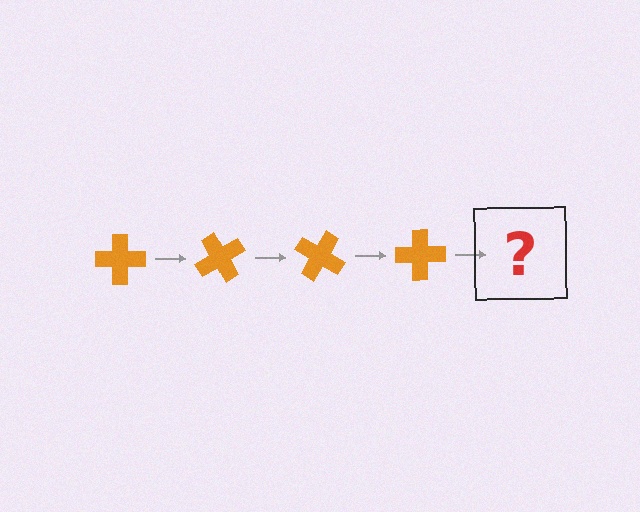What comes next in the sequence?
The next element should be an orange cross rotated 240 degrees.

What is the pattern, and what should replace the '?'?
The pattern is that the cross rotates 60 degrees each step. The '?' should be an orange cross rotated 240 degrees.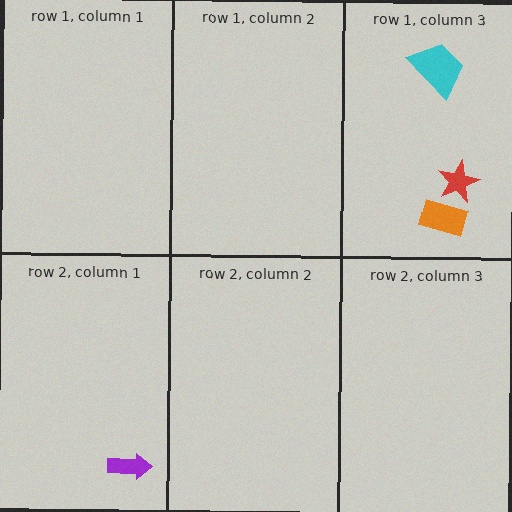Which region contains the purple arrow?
The row 2, column 1 region.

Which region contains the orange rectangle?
The row 1, column 3 region.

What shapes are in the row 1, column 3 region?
The orange rectangle, the red star, the cyan trapezoid.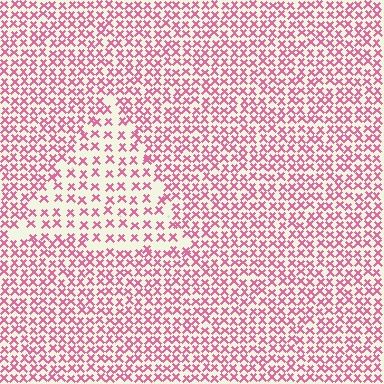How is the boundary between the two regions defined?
The boundary is defined by a change in element density (approximately 1.8x ratio). All elements are the same color, size, and shape.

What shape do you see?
I see a triangle.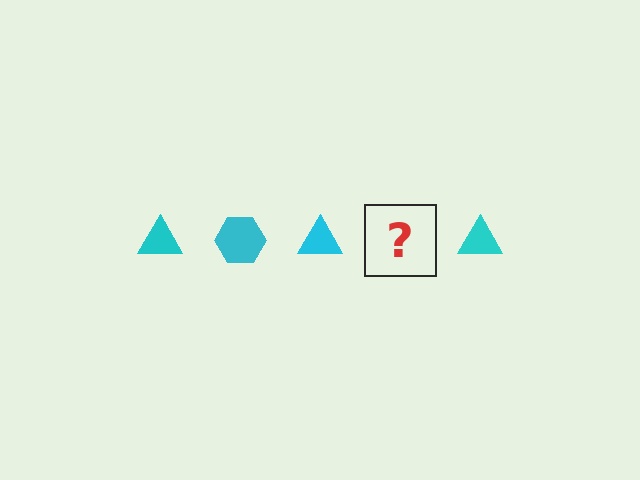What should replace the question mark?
The question mark should be replaced with a cyan hexagon.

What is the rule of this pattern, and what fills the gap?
The rule is that the pattern cycles through triangle, hexagon shapes in cyan. The gap should be filled with a cyan hexagon.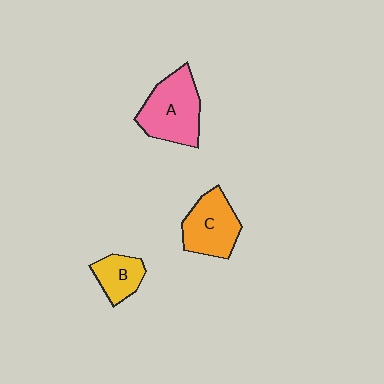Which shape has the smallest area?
Shape B (yellow).